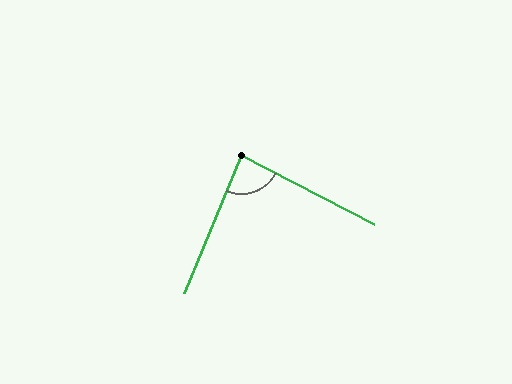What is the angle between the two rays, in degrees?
Approximately 85 degrees.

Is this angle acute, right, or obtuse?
It is approximately a right angle.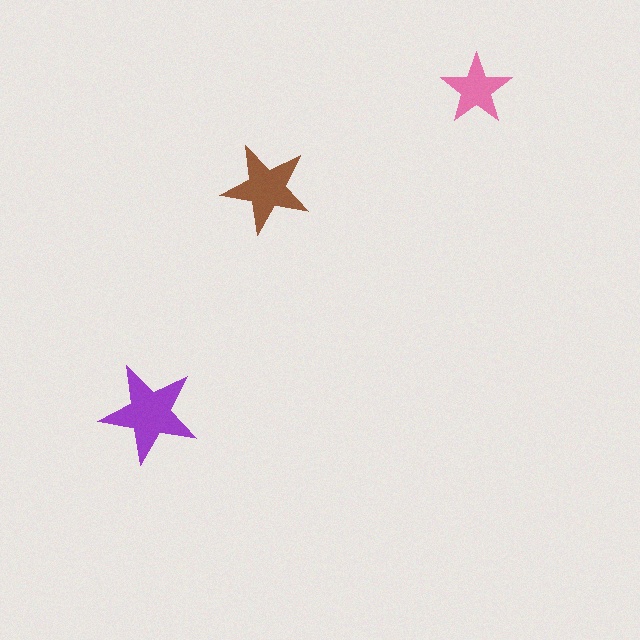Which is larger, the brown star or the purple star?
The purple one.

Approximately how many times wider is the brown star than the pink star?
About 1.5 times wider.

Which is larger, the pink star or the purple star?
The purple one.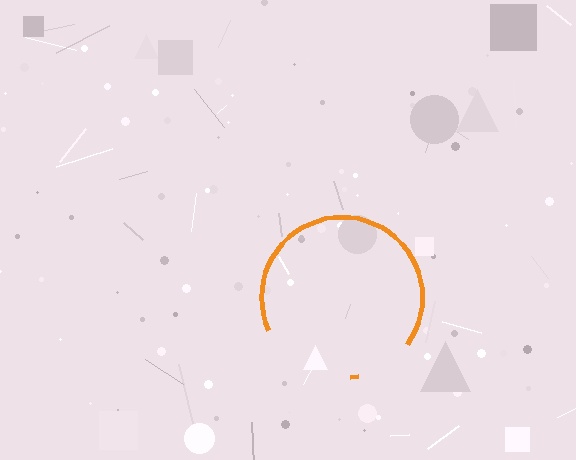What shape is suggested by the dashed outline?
The dashed outline suggests a circle.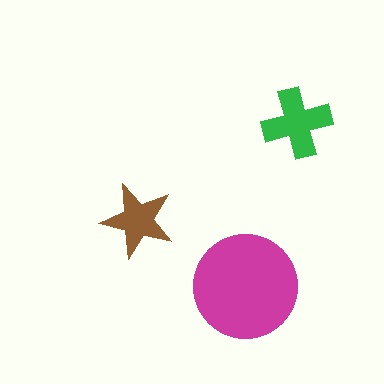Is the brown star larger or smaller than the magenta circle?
Smaller.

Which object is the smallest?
The brown star.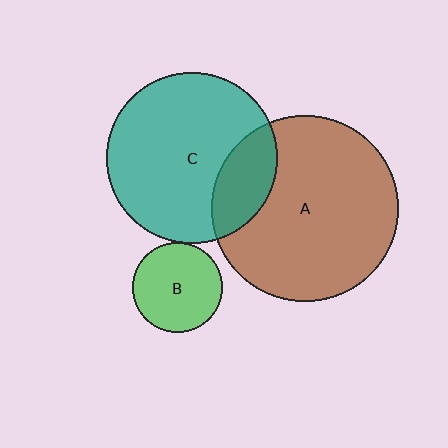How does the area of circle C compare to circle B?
Approximately 3.6 times.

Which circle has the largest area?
Circle A (brown).